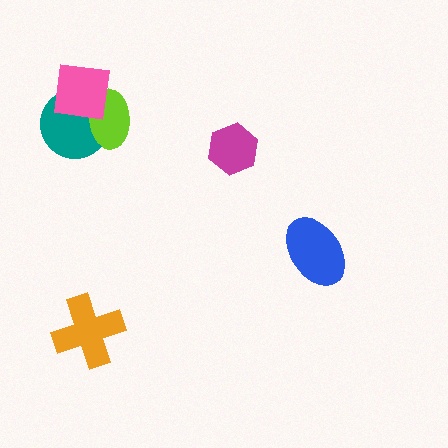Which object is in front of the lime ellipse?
The pink square is in front of the lime ellipse.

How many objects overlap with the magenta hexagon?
0 objects overlap with the magenta hexagon.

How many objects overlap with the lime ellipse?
2 objects overlap with the lime ellipse.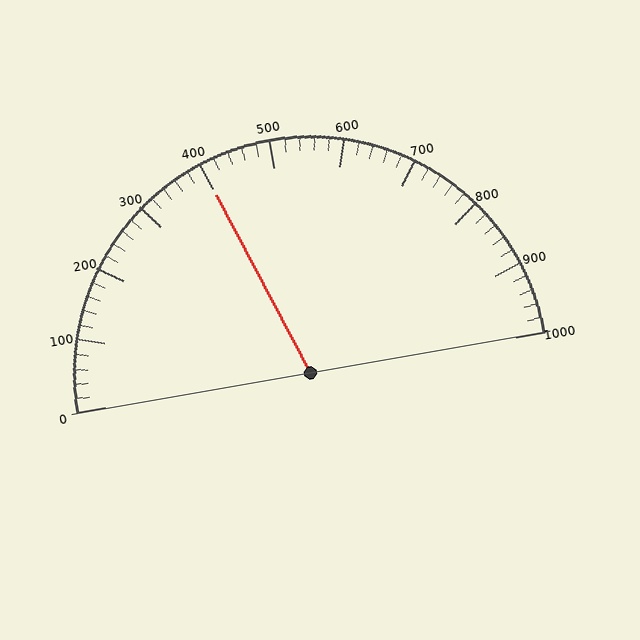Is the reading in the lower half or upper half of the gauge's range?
The reading is in the lower half of the range (0 to 1000).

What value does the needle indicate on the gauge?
The needle indicates approximately 400.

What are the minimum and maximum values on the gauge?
The gauge ranges from 0 to 1000.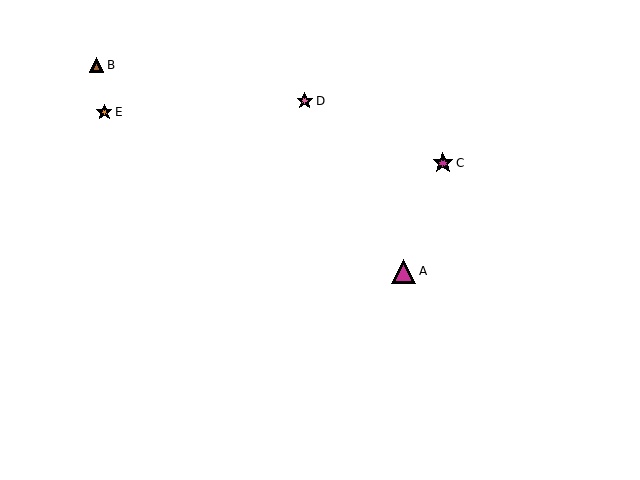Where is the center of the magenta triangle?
The center of the magenta triangle is at (404, 271).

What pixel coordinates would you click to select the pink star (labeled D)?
Click at (305, 101) to select the pink star D.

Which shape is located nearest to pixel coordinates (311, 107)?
The pink star (labeled D) at (305, 101) is nearest to that location.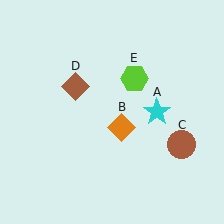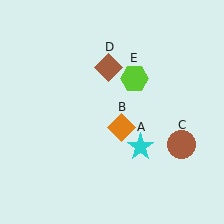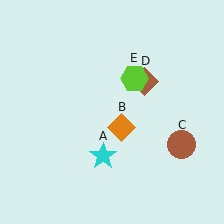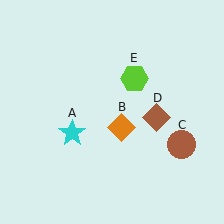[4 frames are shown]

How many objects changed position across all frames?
2 objects changed position: cyan star (object A), brown diamond (object D).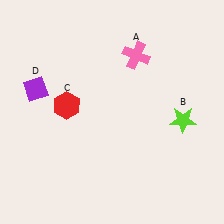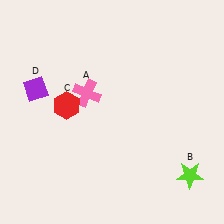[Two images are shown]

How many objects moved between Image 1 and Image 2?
2 objects moved between the two images.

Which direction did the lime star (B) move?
The lime star (B) moved down.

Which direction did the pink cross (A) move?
The pink cross (A) moved left.